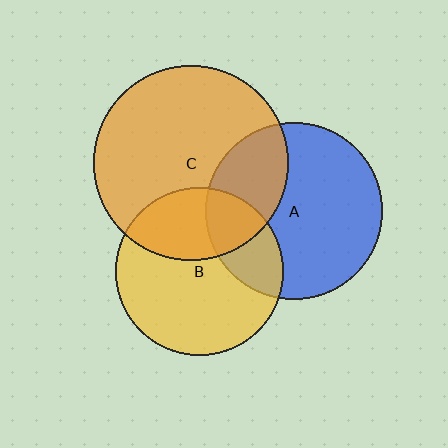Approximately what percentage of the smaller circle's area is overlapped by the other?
Approximately 35%.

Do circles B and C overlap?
Yes.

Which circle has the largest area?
Circle C (orange).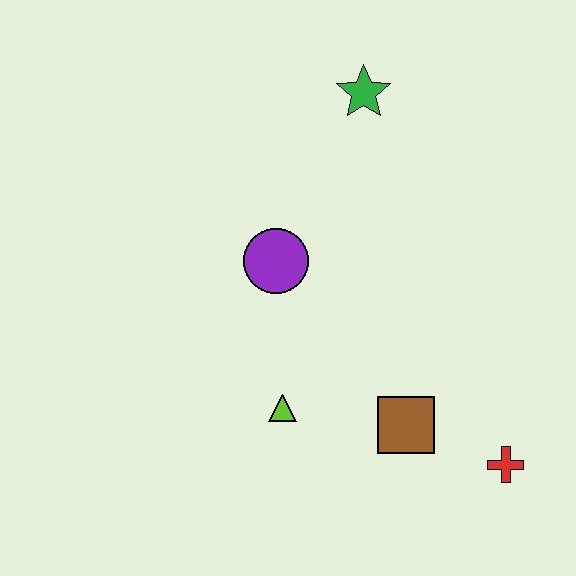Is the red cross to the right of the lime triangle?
Yes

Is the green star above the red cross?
Yes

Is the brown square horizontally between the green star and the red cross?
Yes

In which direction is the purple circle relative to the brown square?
The purple circle is above the brown square.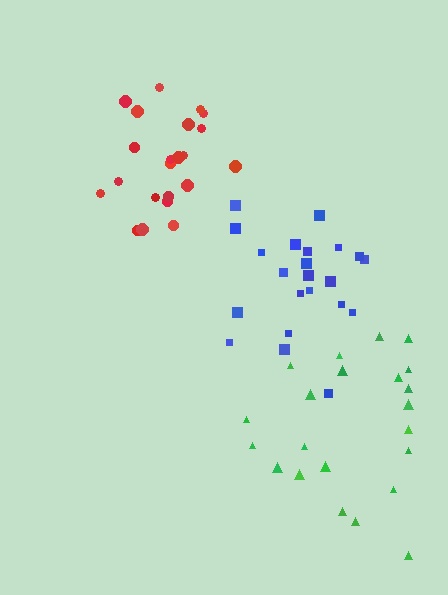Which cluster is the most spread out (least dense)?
Green.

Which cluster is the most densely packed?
Blue.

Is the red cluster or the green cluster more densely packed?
Red.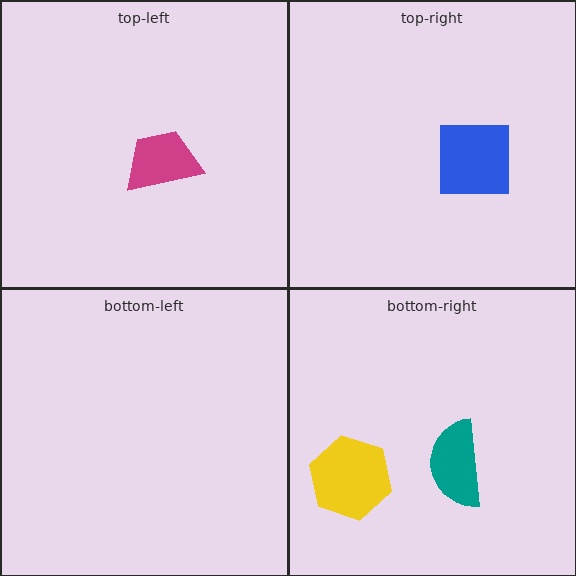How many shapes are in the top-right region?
1.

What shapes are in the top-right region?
The blue square.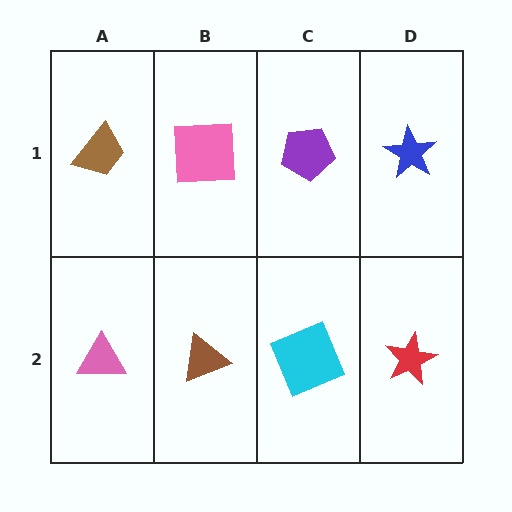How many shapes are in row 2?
4 shapes.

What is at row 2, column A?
A pink triangle.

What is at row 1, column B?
A pink square.